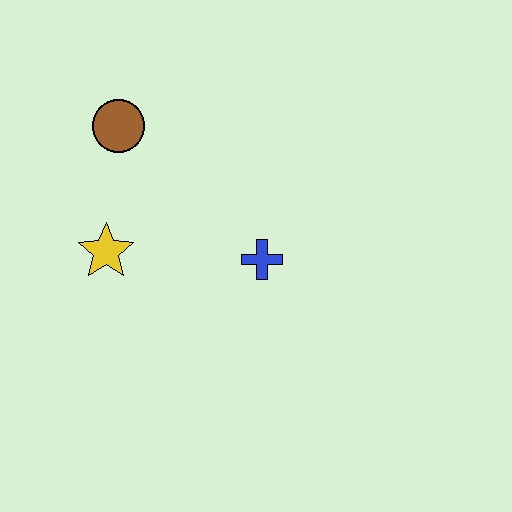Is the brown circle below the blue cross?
No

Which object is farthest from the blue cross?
The brown circle is farthest from the blue cross.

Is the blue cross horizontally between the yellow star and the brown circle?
No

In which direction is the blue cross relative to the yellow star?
The blue cross is to the right of the yellow star.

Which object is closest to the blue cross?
The yellow star is closest to the blue cross.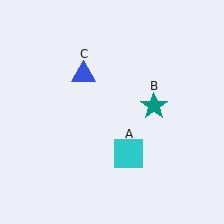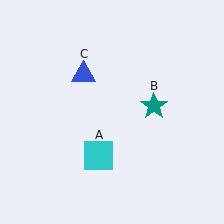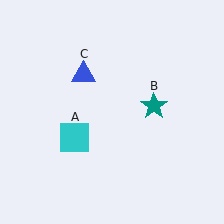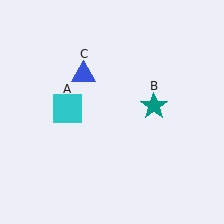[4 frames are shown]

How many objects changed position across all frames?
1 object changed position: cyan square (object A).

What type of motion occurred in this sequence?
The cyan square (object A) rotated clockwise around the center of the scene.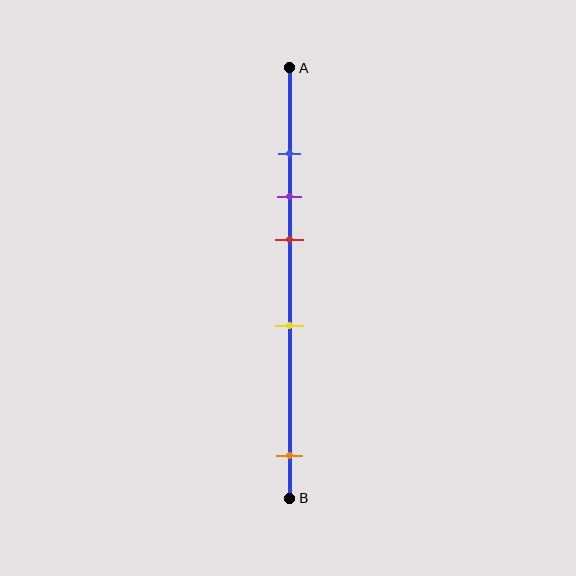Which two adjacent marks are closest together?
The blue and purple marks are the closest adjacent pair.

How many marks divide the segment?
There are 5 marks dividing the segment.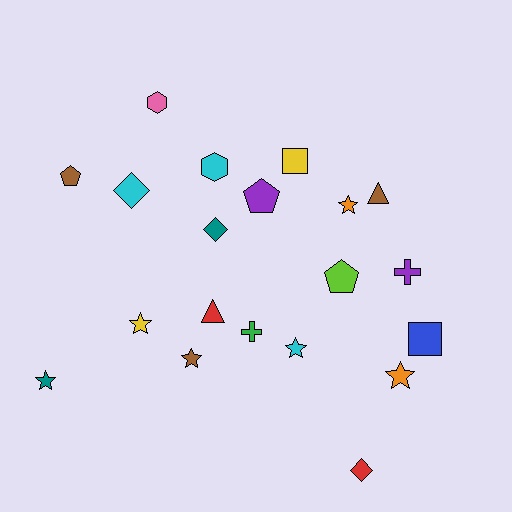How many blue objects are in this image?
There is 1 blue object.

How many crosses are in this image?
There are 2 crosses.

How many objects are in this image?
There are 20 objects.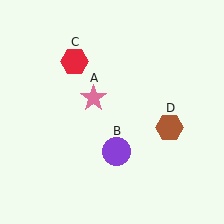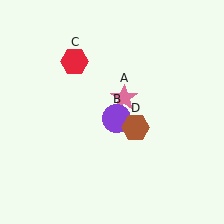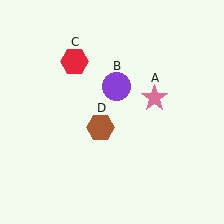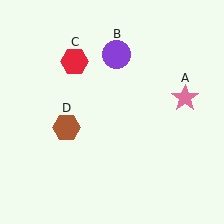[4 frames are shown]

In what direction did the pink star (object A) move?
The pink star (object A) moved right.